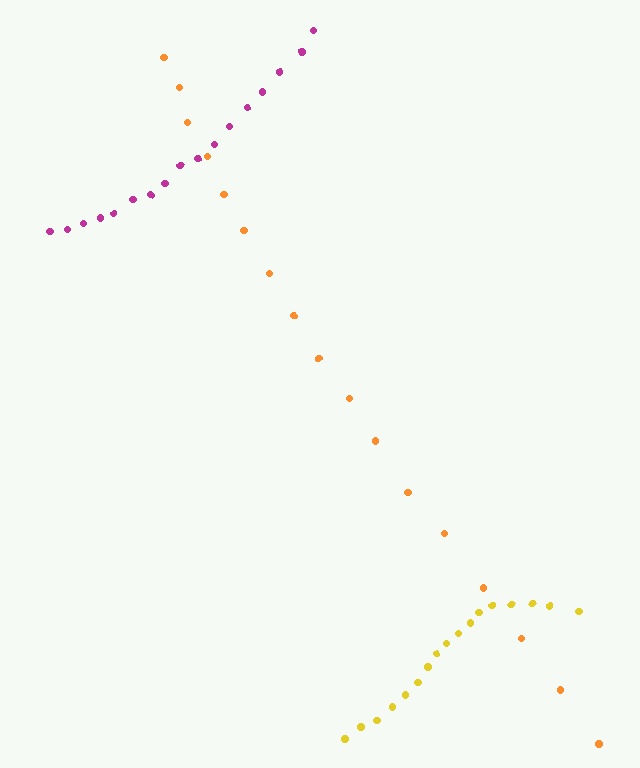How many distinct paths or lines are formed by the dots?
There are 3 distinct paths.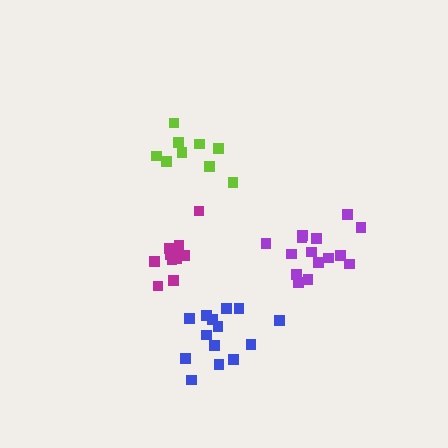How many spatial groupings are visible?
There are 4 spatial groupings.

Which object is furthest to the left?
The magenta cluster is leftmost.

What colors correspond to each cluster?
The clusters are colored: magenta, purple, blue, lime.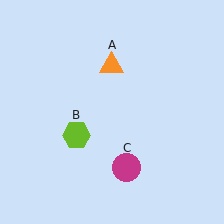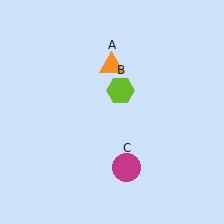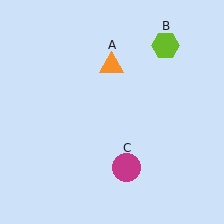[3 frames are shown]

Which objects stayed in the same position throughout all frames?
Orange triangle (object A) and magenta circle (object C) remained stationary.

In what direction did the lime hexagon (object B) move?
The lime hexagon (object B) moved up and to the right.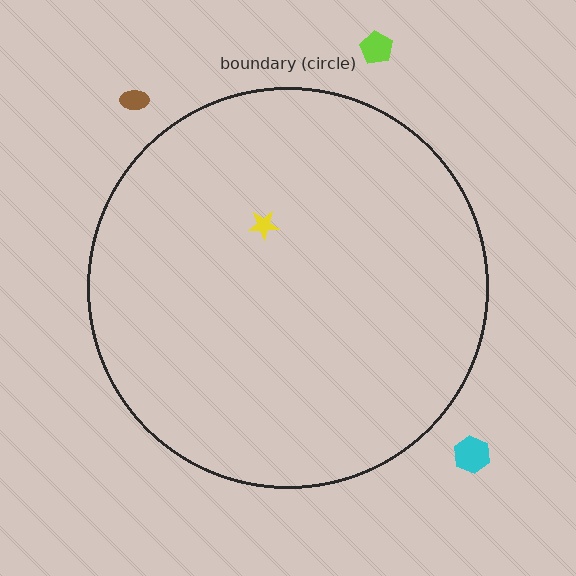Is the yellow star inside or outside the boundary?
Inside.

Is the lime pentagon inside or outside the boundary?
Outside.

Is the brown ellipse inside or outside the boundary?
Outside.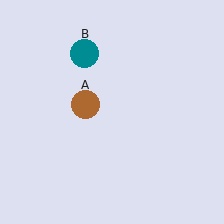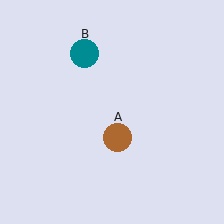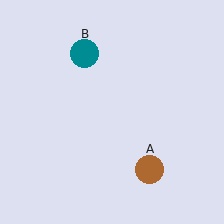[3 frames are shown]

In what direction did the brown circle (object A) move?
The brown circle (object A) moved down and to the right.